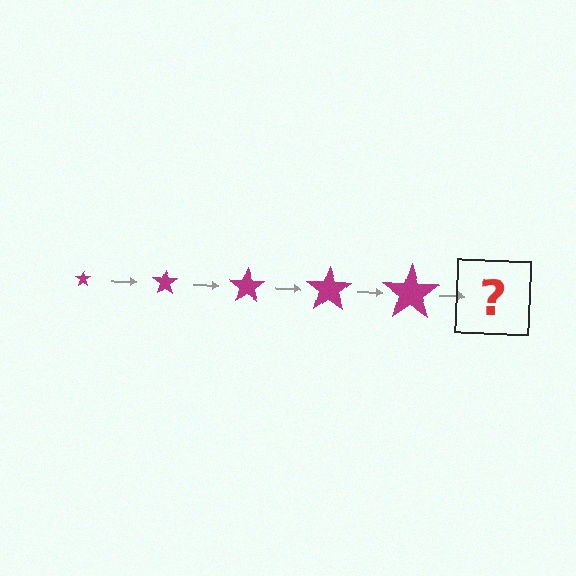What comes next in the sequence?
The next element should be a magenta star, larger than the previous one.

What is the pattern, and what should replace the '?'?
The pattern is that the star gets progressively larger each step. The '?' should be a magenta star, larger than the previous one.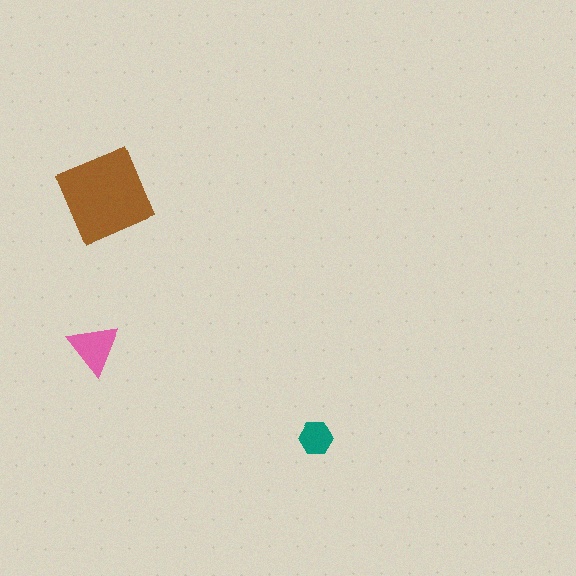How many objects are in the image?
There are 3 objects in the image.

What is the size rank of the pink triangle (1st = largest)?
2nd.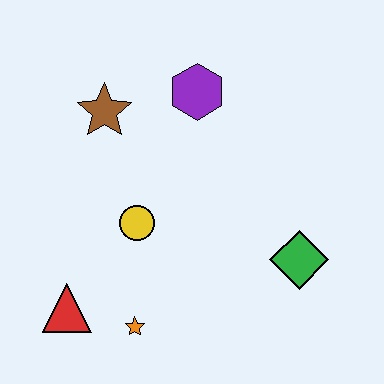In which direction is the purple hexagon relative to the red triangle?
The purple hexagon is above the red triangle.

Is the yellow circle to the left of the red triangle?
No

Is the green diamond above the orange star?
Yes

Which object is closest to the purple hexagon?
The brown star is closest to the purple hexagon.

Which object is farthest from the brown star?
The green diamond is farthest from the brown star.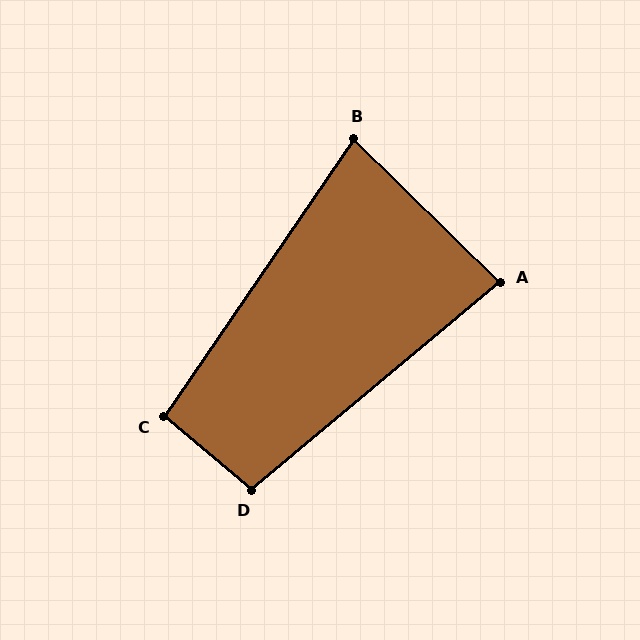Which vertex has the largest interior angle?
D, at approximately 100 degrees.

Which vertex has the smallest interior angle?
B, at approximately 80 degrees.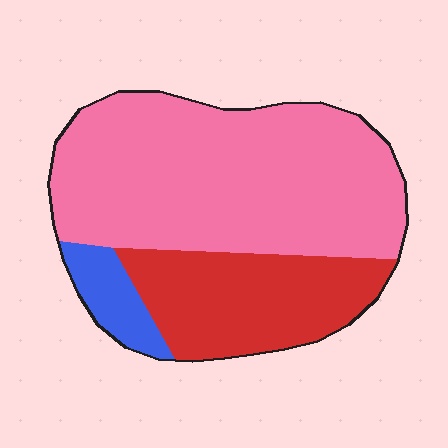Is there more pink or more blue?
Pink.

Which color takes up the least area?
Blue, at roughly 10%.